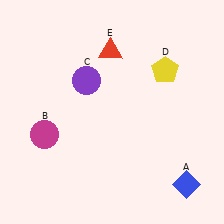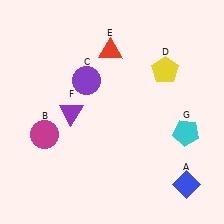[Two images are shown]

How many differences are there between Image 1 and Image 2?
There are 2 differences between the two images.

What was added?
A purple triangle (F), a cyan pentagon (G) were added in Image 2.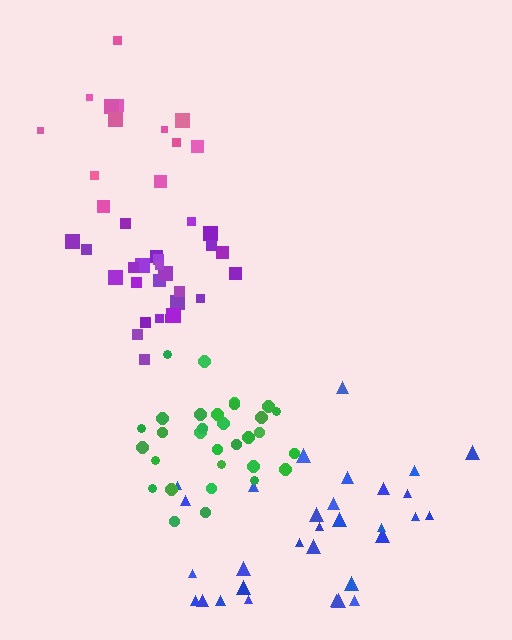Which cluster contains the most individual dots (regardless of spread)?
Blue (31).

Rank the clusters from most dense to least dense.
purple, green, blue, pink.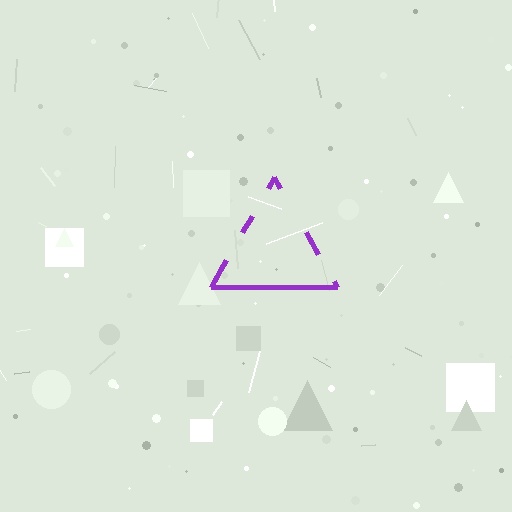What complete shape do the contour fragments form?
The contour fragments form a triangle.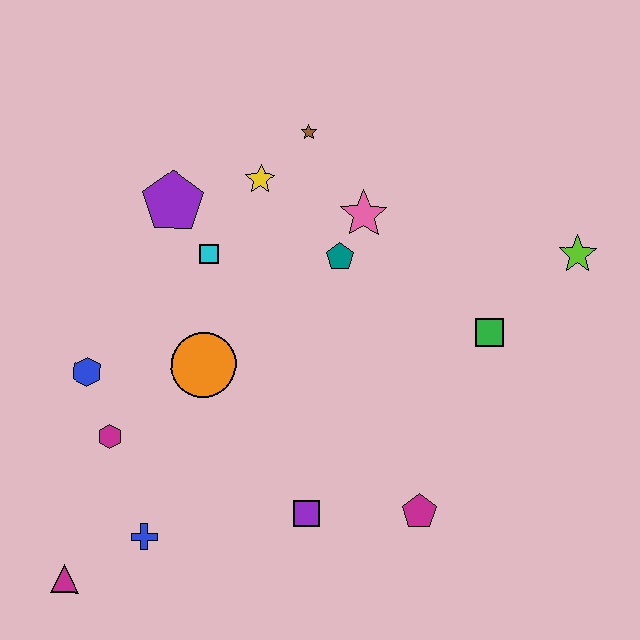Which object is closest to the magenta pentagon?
The purple square is closest to the magenta pentagon.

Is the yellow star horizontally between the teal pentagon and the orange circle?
Yes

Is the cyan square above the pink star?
No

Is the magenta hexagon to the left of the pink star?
Yes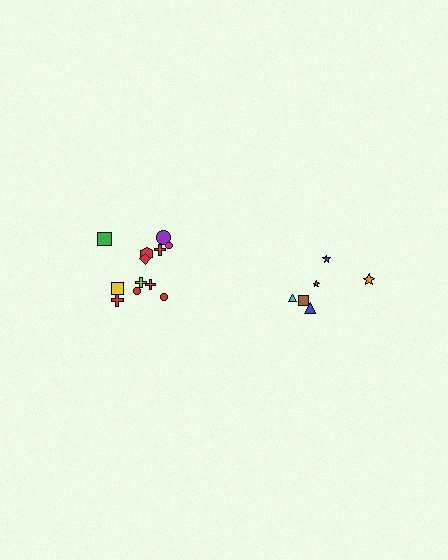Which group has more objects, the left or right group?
The left group.